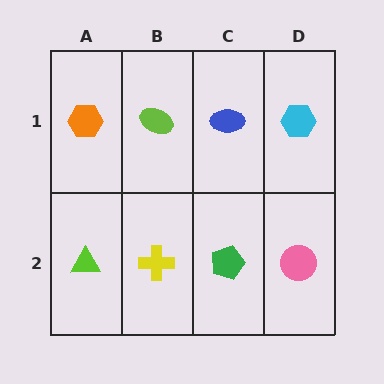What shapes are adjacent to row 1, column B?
A yellow cross (row 2, column B), an orange hexagon (row 1, column A), a blue ellipse (row 1, column C).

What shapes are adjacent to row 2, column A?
An orange hexagon (row 1, column A), a yellow cross (row 2, column B).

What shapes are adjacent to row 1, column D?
A pink circle (row 2, column D), a blue ellipse (row 1, column C).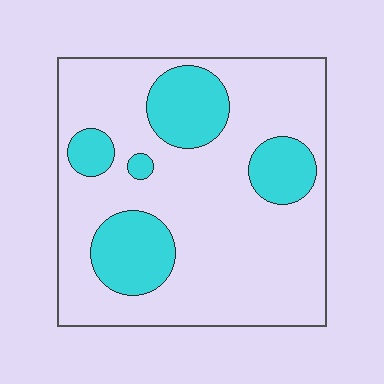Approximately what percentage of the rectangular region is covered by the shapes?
Approximately 25%.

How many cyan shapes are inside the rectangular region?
5.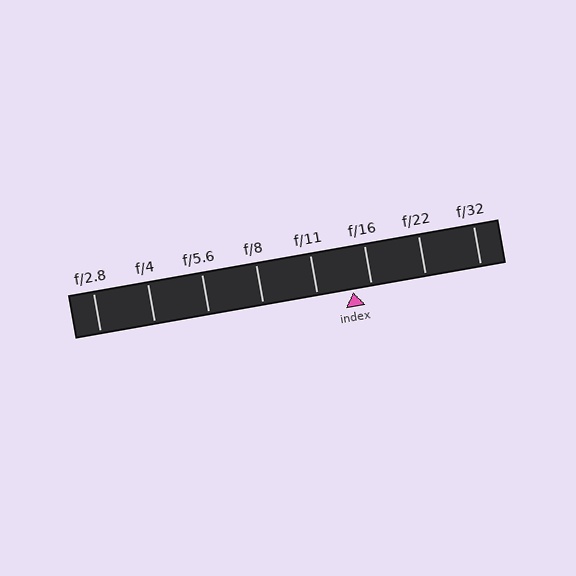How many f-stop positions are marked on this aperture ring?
There are 8 f-stop positions marked.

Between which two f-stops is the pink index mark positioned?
The index mark is between f/11 and f/16.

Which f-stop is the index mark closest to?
The index mark is closest to f/16.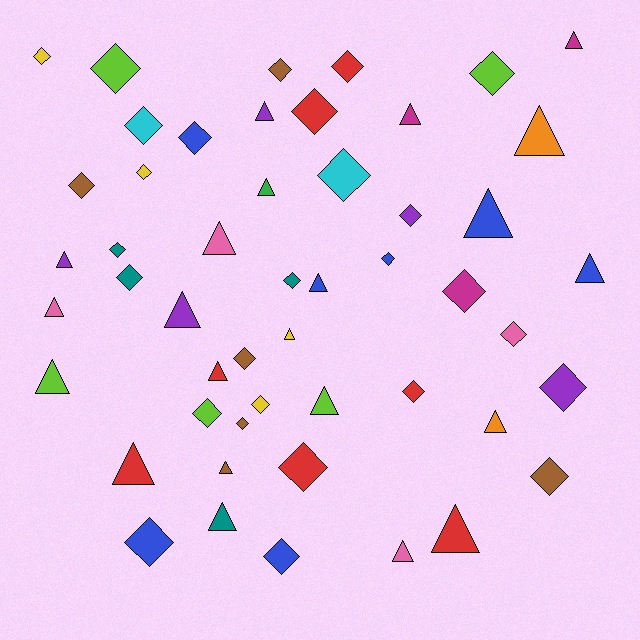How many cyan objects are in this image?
There are 2 cyan objects.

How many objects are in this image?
There are 50 objects.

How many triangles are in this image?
There are 22 triangles.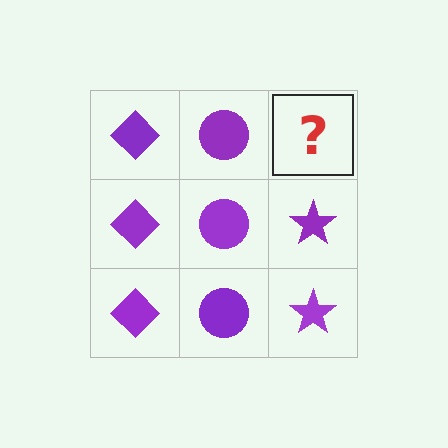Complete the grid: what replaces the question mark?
The question mark should be replaced with a purple star.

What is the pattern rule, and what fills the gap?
The rule is that each column has a consistent shape. The gap should be filled with a purple star.